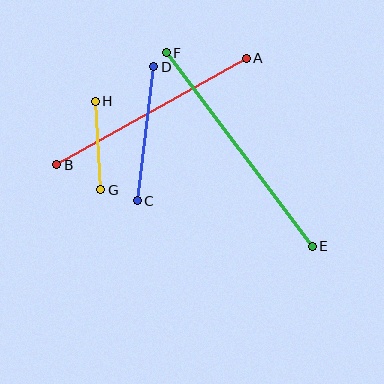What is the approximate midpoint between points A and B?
The midpoint is at approximately (151, 112) pixels.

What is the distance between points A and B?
The distance is approximately 217 pixels.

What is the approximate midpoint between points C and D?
The midpoint is at approximately (146, 134) pixels.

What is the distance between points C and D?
The distance is approximately 135 pixels.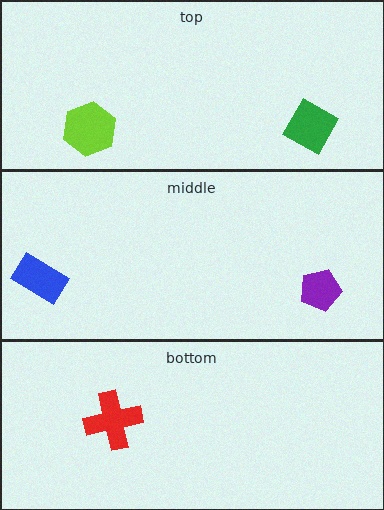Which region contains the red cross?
The bottom region.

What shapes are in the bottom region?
The red cross.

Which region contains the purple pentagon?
The middle region.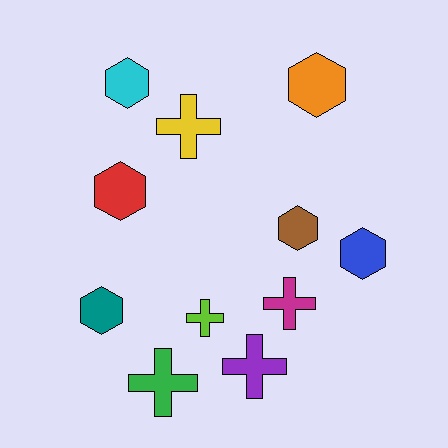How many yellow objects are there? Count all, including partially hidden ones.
There is 1 yellow object.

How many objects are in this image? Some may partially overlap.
There are 11 objects.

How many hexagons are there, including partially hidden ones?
There are 6 hexagons.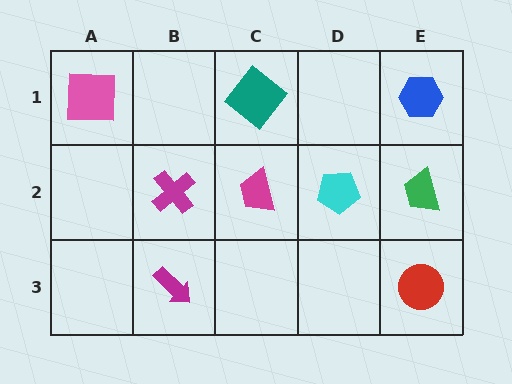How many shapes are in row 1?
3 shapes.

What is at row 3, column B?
A magenta arrow.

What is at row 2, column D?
A cyan pentagon.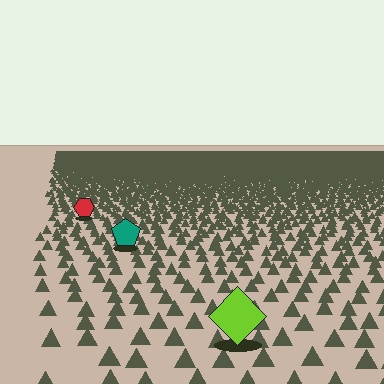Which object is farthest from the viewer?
The red hexagon is farthest from the viewer. It appears smaller and the ground texture around it is denser.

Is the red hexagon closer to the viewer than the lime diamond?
No. The lime diamond is closer — you can tell from the texture gradient: the ground texture is coarser near it.